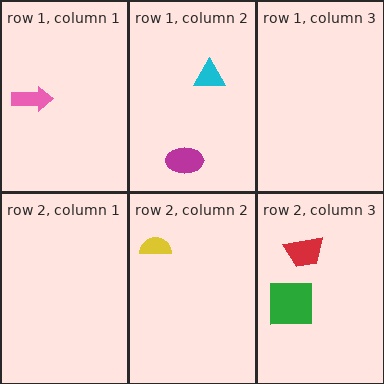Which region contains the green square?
The row 2, column 3 region.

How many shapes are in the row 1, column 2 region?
2.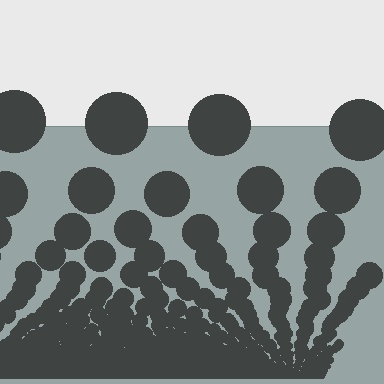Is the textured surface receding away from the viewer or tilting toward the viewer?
The surface appears to tilt toward the viewer. Texture elements get larger and sparser toward the top.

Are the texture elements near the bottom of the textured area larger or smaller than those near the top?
Smaller. The gradient is inverted — elements near the bottom are smaller and denser.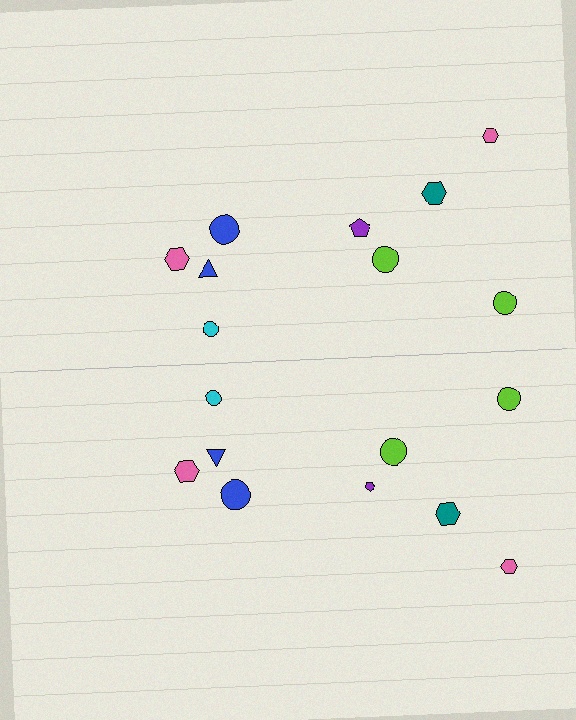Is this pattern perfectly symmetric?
No, the pattern is not perfectly symmetric. The purple pentagon on the bottom side has a different size than its mirror counterpart.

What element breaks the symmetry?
The purple pentagon on the bottom side has a different size than its mirror counterpart.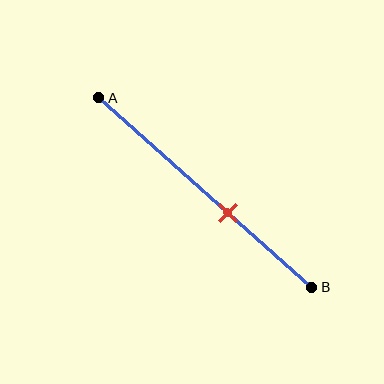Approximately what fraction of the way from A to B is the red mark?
The red mark is approximately 60% of the way from A to B.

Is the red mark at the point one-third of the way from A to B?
No, the mark is at about 60% from A, not at the 33% one-third point.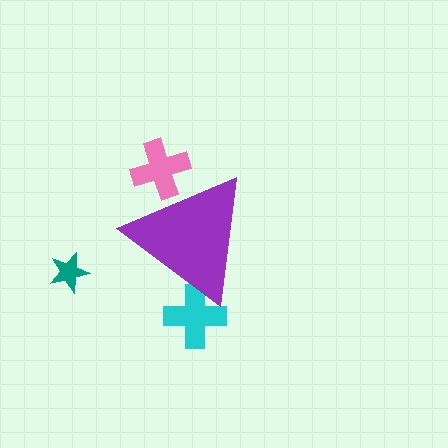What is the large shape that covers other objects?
A purple triangle.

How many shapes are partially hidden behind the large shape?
2 shapes are partially hidden.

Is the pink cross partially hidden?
Yes, the pink cross is partially hidden behind the purple triangle.